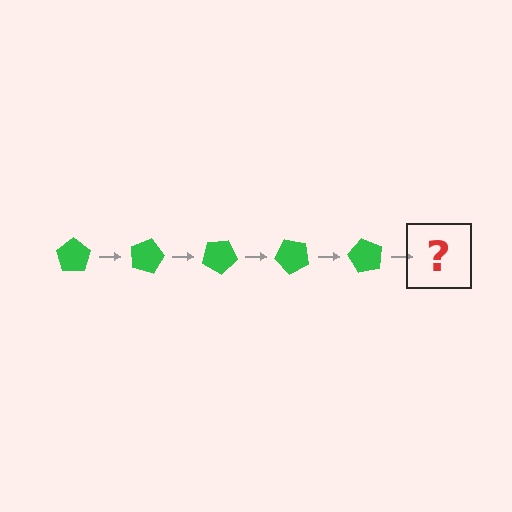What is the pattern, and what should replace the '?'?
The pattern is that the pentagon rotates 15 degrees each step. The '?' should be a green pentagon rotated 75 degrees.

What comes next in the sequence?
The next element should be a green pentagon rotated 75 degrees.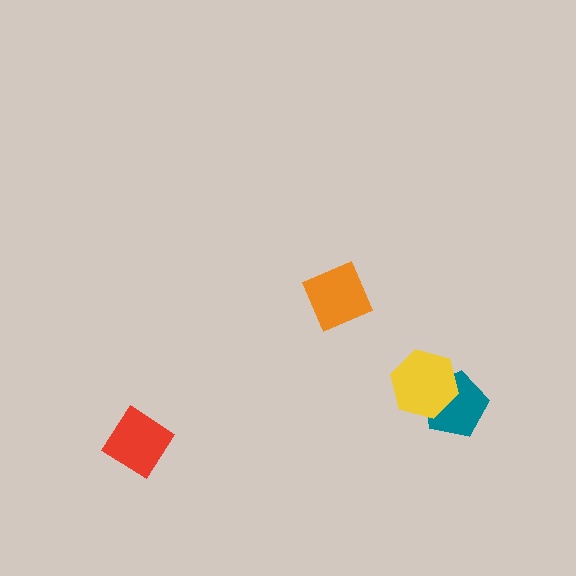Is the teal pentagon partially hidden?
Yes, it is partially covered by another shape.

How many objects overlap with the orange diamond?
0 objects overlap with the orange diamond.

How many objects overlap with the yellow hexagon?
1 object overlaps with the yellow hexagon.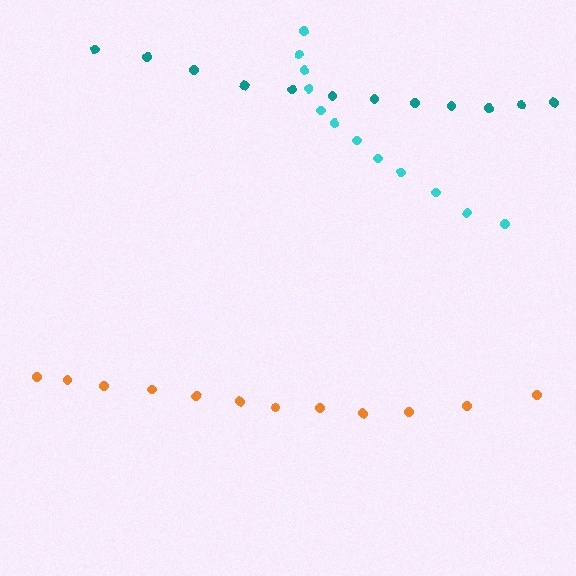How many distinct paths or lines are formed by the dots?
There are 3 distinct paths.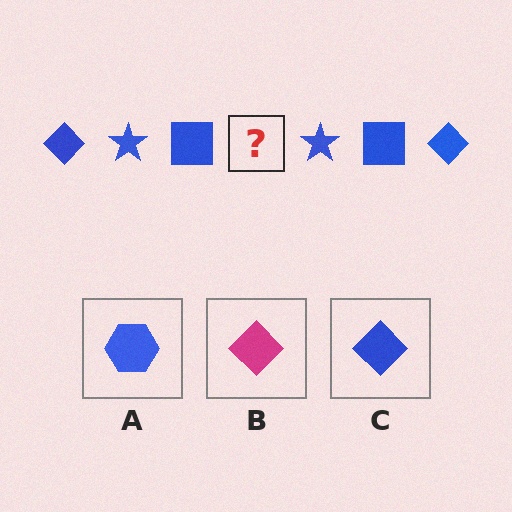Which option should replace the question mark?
Option C.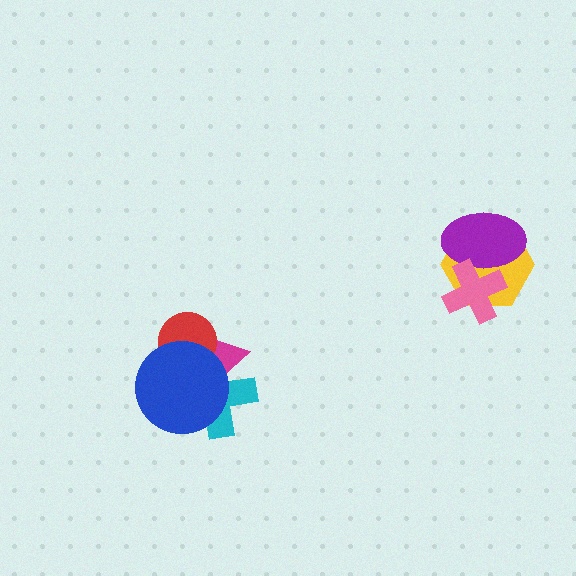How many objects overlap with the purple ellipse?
2 objects overlap with the purple ellipse.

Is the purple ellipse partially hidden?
Yes, it is partially covered by another shape.